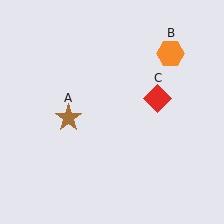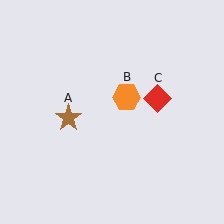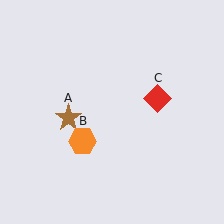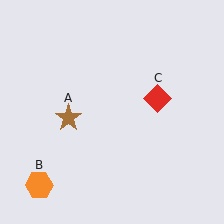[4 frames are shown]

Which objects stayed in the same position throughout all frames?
Brown star (object A) and red diamond (object C) remained stationary.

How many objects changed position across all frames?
1 object changed position: orange hexagon (object B).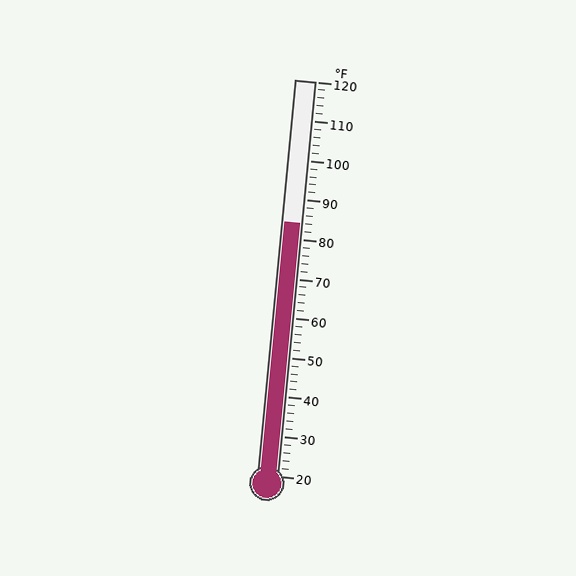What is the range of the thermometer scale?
The thermometer scale ranges from 20°F to 120°F.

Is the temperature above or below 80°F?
The temperature is above 80°F.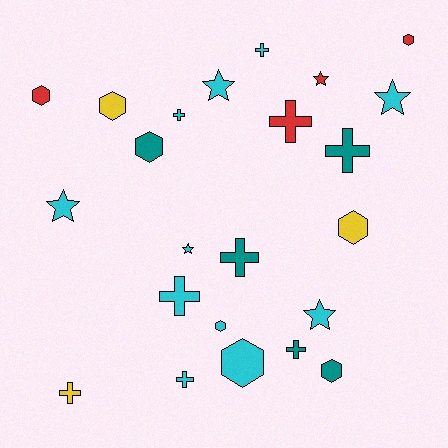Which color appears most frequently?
Cyan, with 11 objects.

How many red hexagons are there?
There are 2 red hexagons.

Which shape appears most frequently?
Cross, with 9 objects.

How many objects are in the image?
There are 23 objects.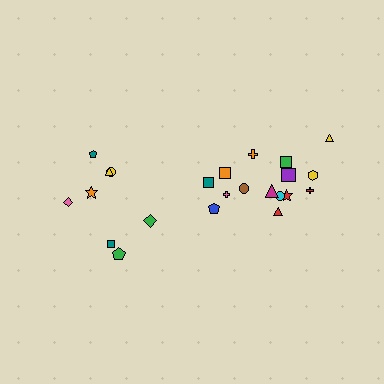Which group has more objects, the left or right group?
The right group.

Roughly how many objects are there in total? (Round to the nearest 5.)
Roughly 25 objects in total.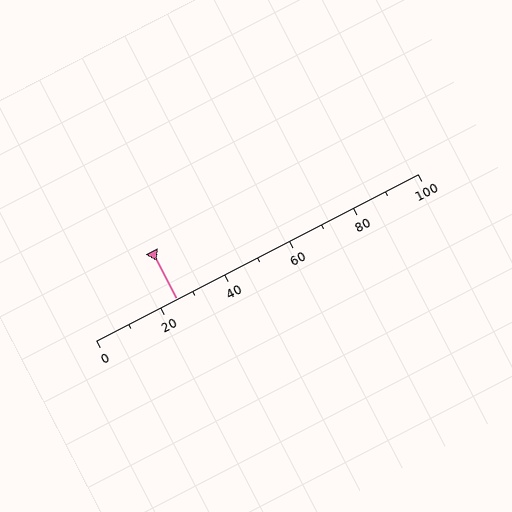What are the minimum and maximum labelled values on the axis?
The axis runs from 0 to 100.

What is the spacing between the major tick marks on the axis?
The major ticks are spaced 20 apart.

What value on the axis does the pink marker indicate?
The marker indicates approximately 25.